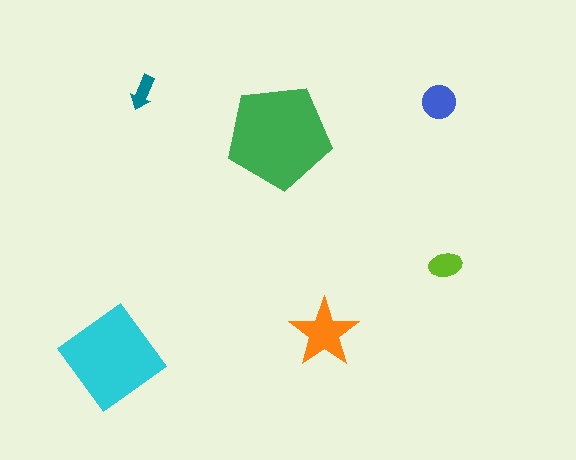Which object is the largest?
The green pentagon.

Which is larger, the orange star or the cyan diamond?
The cyan diamond.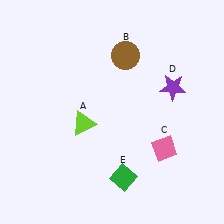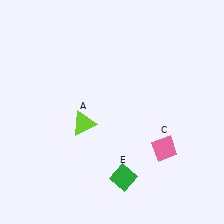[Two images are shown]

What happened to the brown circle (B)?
The brown circle (B) was removed in Image 2. It was in the top-right area of Image 1.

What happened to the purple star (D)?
The purple star (D) was removed in Image 2. It was in the top-right area of Image 1.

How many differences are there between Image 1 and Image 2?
There are 2 differences between the two images.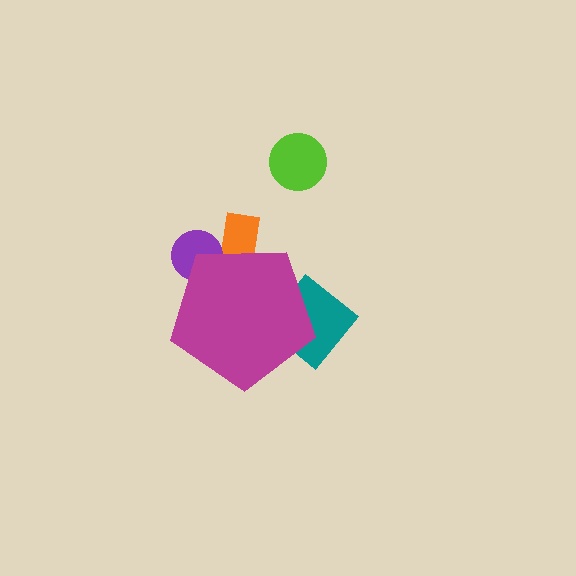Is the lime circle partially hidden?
No, the lime circle is fully visible.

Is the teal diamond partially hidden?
Yes, the teal diamond is partially hidden behind the magenta pentagon.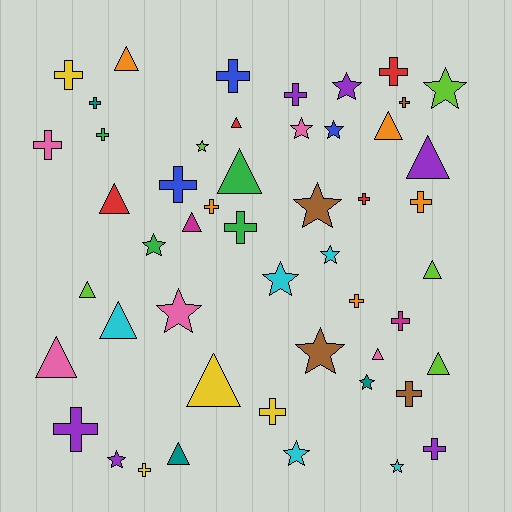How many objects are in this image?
There are 50 objects.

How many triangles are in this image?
There are 15 triangles.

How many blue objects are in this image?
There are 3 blue objects.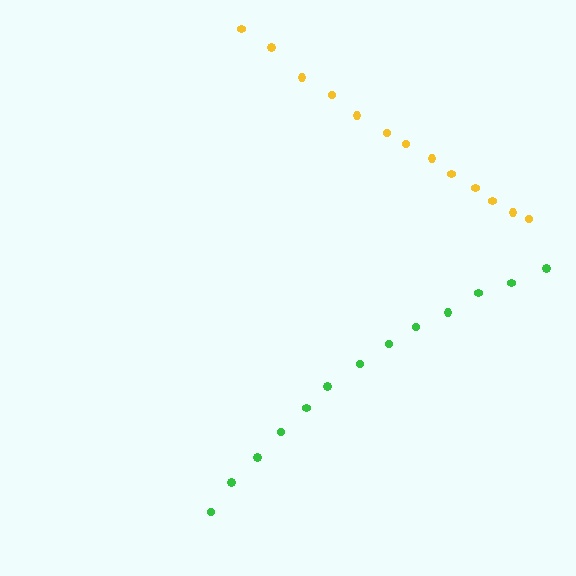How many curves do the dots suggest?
There are 2 distinct paths.